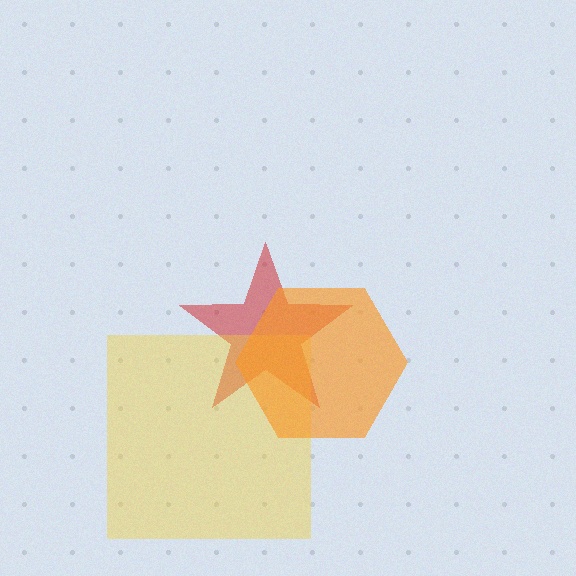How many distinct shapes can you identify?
There are 3 distinct shapes: a red star, a yellow square, an orange hexagon.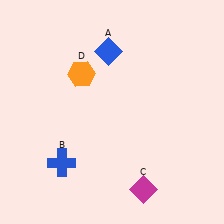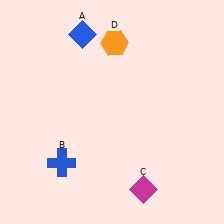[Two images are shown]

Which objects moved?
The objects that moved are: the blue diamond (A), the orange hexagon (D).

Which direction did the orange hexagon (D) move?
The orange hexagon (D) moved right.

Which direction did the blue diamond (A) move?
The blue diamond (A) moved left.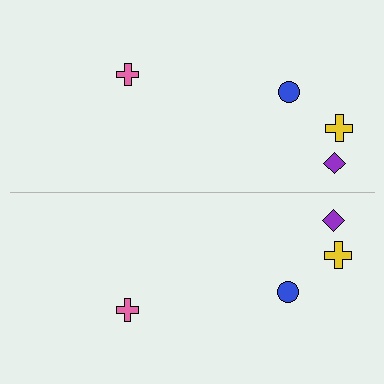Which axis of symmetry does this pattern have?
The pattern has a horizontal axis of symmetry running through the center of the image.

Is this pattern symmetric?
Yes, this pattern has bilateral (reflection) symmetry.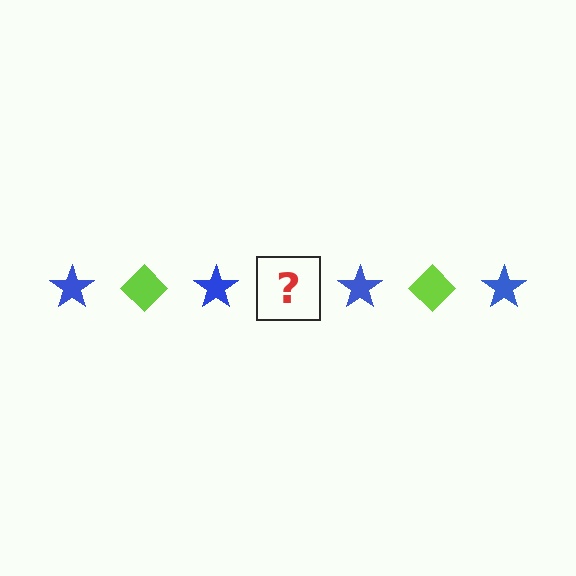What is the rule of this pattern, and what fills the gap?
The rule is that the pattern alternates between blue star and lime diamond. The gap should be filled with a lime diamond.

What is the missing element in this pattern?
The missing element is a lime diamond.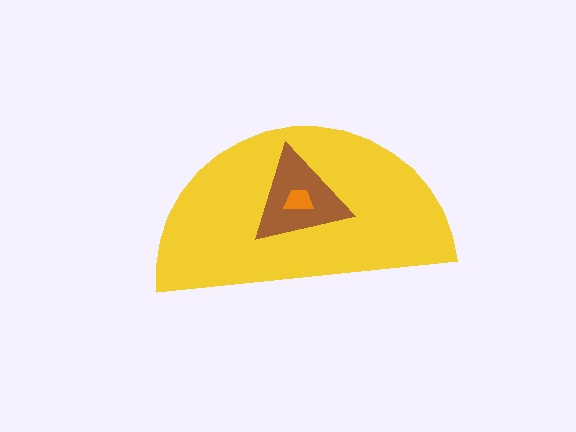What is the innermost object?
The orange trapezoid.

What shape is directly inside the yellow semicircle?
The brown triangle.